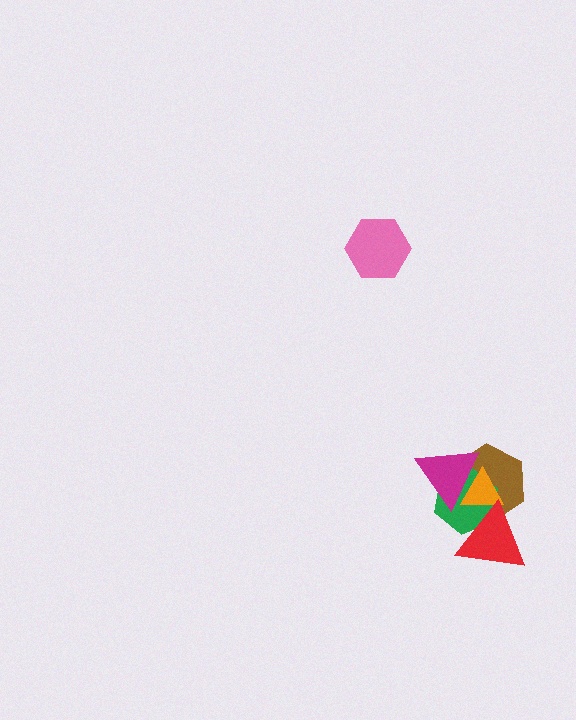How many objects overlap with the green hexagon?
4 objects overlap with the green hexagon.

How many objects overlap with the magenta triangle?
3 objects overlap with the magenta triangle.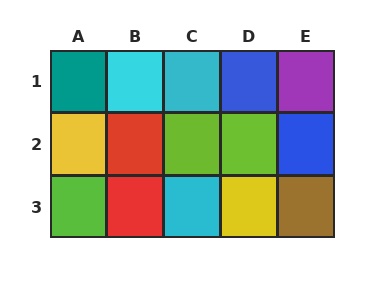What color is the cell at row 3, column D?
Yellow.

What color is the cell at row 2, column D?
Lime.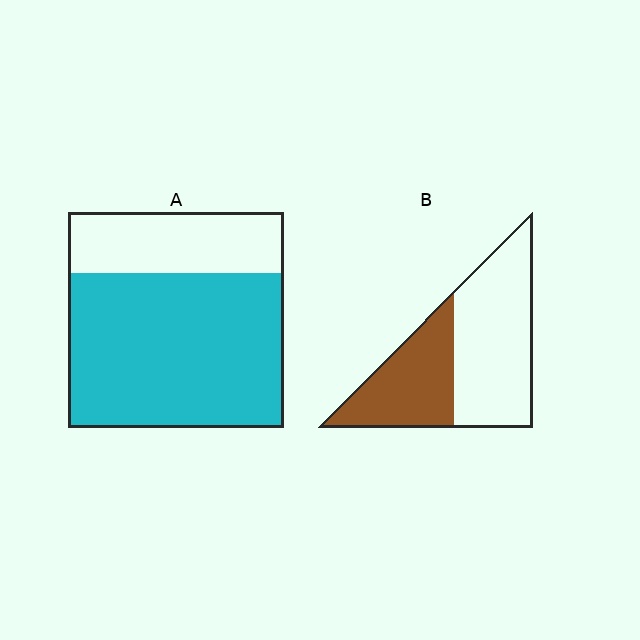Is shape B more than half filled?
No.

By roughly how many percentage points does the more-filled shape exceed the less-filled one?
By roughly 30 percentage points (A over B).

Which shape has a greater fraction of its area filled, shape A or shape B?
Shape A.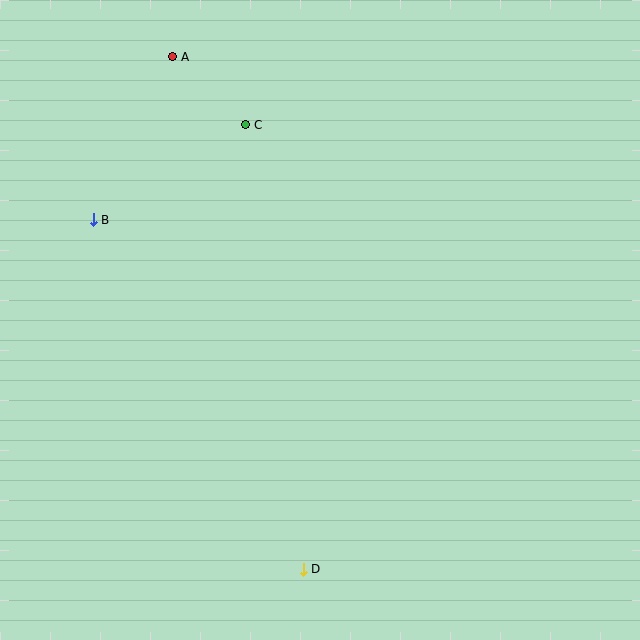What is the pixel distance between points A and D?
The distance between A and D is 529 pixels.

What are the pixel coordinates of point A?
Point A is at (173, 57).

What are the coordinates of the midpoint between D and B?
The midpoint between D and B is at (198, 395).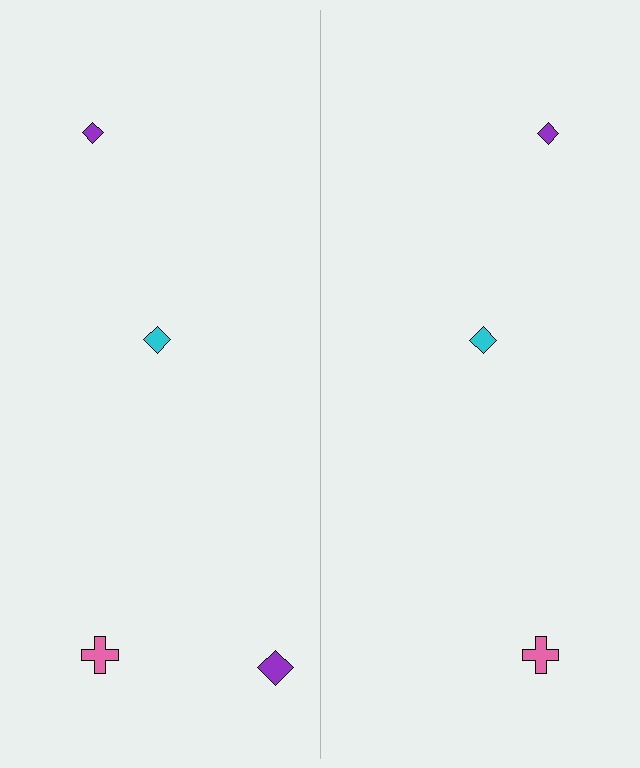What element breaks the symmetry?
A purple diamond is missing from the right side.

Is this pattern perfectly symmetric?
No, the pattern is not perfectly symmetric. A purple diamond is missing from the right side.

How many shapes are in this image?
There are 7 shapes in this image.